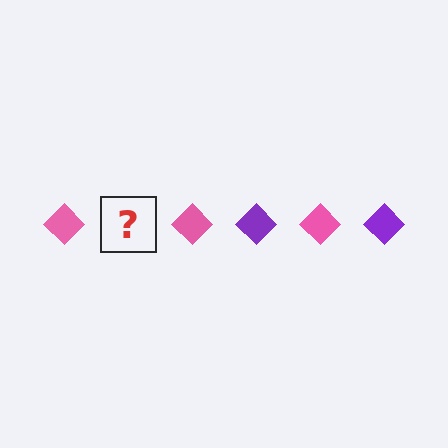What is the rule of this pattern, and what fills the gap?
The rule is that the pattern cycles through pink, purple diamonds. The gap should be filled with a purple diamond.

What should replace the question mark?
The question mark should be replaced with a purple diamond.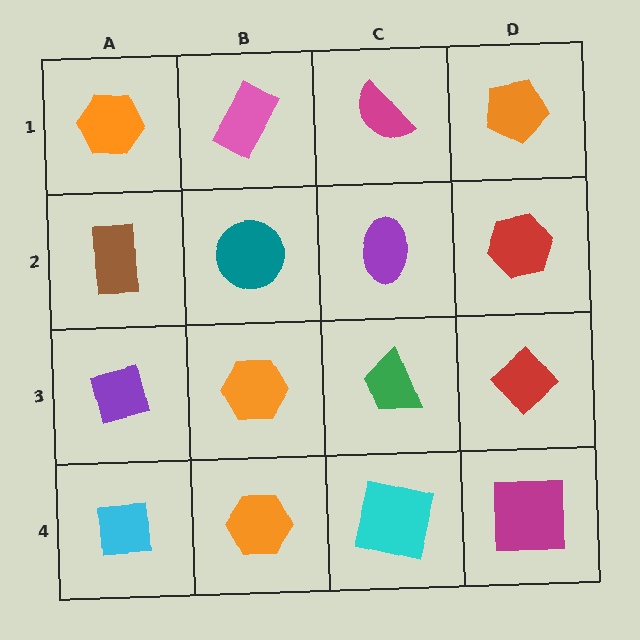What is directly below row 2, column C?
A green trapezoid.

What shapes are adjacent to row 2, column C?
A magenta semicircle (row 1, column C), a green trapezoid (row 3, column C), a teal circle (row 2, column B), a red hexagon (row 2, column D).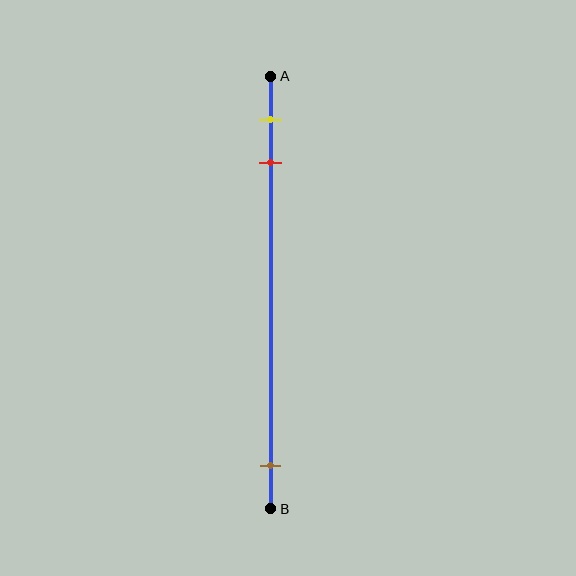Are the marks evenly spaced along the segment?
No, the marks are not evenly spaced.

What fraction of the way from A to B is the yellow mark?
The yellow mark is approximately 10% (0.1) of the way from A to B.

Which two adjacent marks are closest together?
The yellow and red marks are the closest adjacent pair.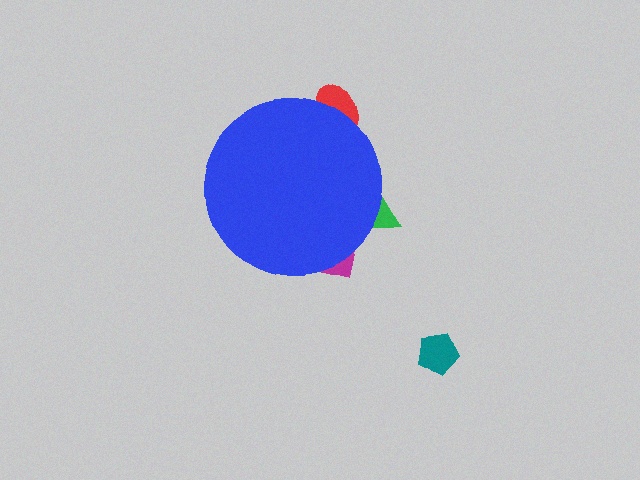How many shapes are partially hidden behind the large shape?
3 shapes are partially hidden.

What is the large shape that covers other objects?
A blue circle.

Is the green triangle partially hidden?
Yes, the green triangle is partially hidden behind the blue circle.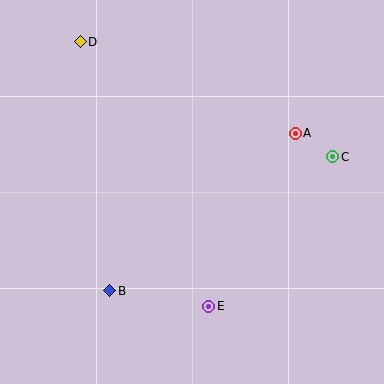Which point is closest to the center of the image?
Point E at (209, 306) is closest to the center.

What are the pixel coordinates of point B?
Point B is at (110, 291).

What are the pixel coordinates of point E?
Point E is at (209, 306).